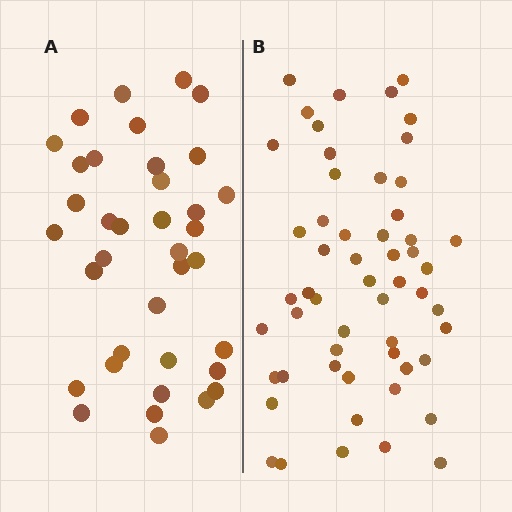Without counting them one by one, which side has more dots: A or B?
Region B (the right region) has more dots.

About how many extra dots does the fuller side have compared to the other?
Region B has approximately 20 more dots than region A.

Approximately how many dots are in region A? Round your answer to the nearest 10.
About 40 dots. (The exact count is 37, which rounds to 40.)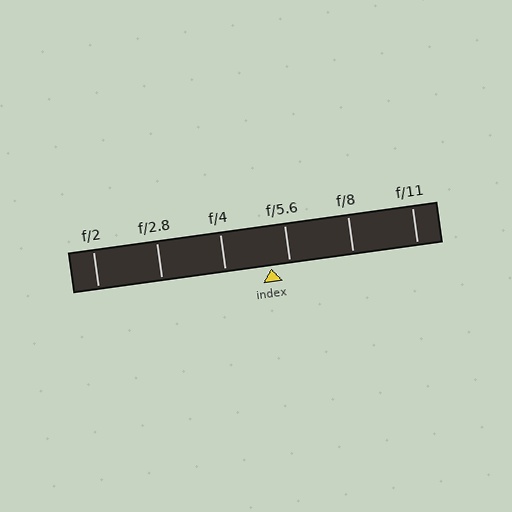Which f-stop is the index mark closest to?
The index mark is closest to f/5.6.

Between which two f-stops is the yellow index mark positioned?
The index mark is between f/4 and f/5.6.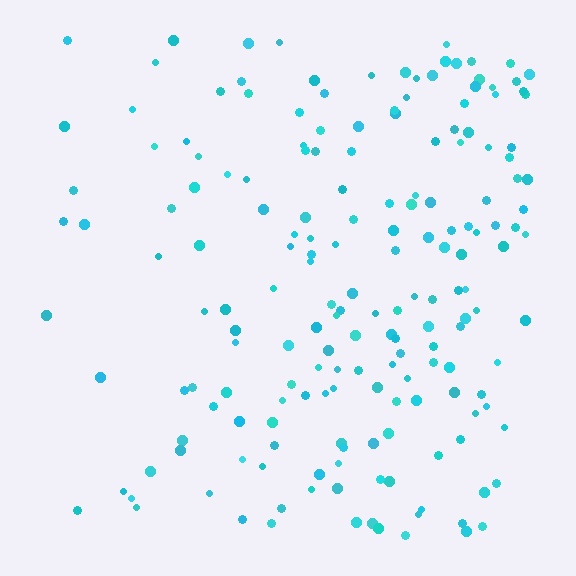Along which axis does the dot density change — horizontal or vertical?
Horizontal.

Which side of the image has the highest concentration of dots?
The right.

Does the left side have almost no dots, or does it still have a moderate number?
Still a moderate number, just noticeably fewer than the right.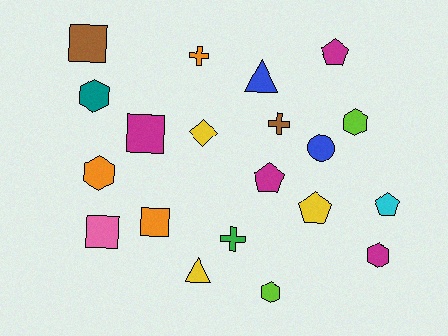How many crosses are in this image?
There are 3 crosses.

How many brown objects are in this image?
There are 2 brown objects.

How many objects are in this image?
There are 20 objects.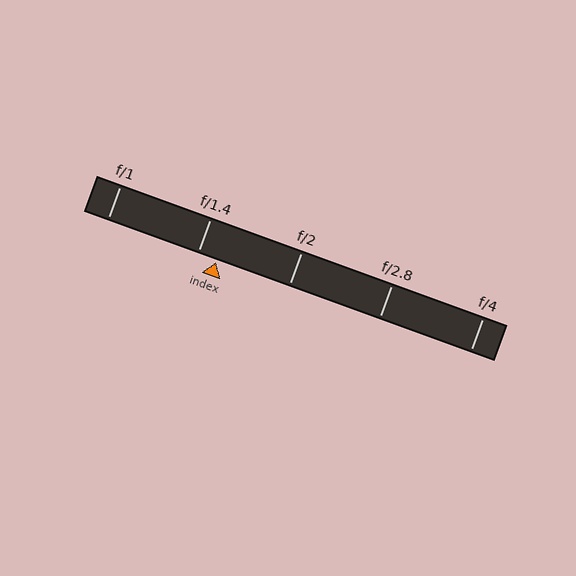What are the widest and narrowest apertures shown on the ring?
The widest aperture shown is f/1 and the narrowest is f/4.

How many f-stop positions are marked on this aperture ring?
There are 5 f-stop positions marked.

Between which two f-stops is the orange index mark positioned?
The index mark is between f/1.4 and f/2.